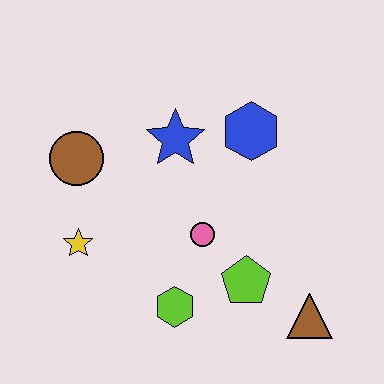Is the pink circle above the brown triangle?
Yes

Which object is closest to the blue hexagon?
The blue star is closest to the blue hexagon.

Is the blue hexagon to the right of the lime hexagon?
Yes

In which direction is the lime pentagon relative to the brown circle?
The lime pentagon is to the right of the brown circle.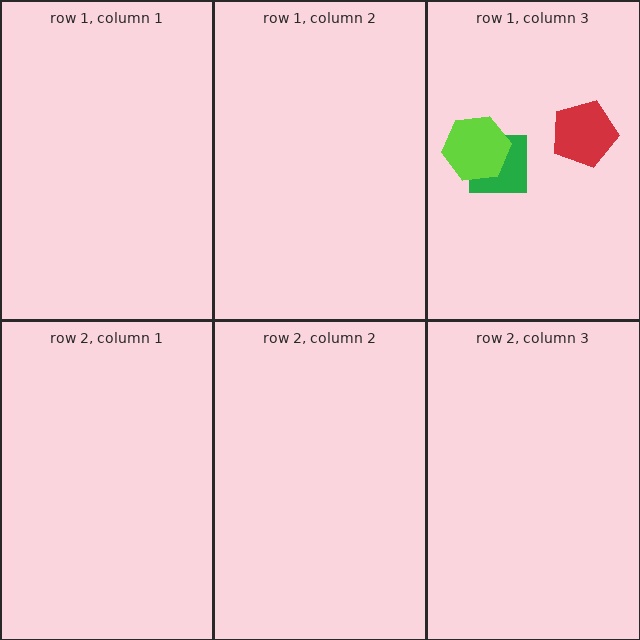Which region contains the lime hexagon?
The row 1, column 3 region.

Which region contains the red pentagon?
The row 1, column 3 region.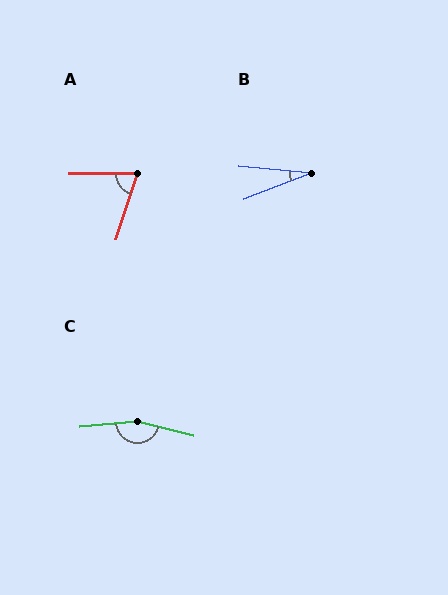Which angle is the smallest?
B, at approximately 27 degrees.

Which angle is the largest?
C, at approximately 160 degrees.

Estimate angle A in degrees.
Approximately 72 degrees.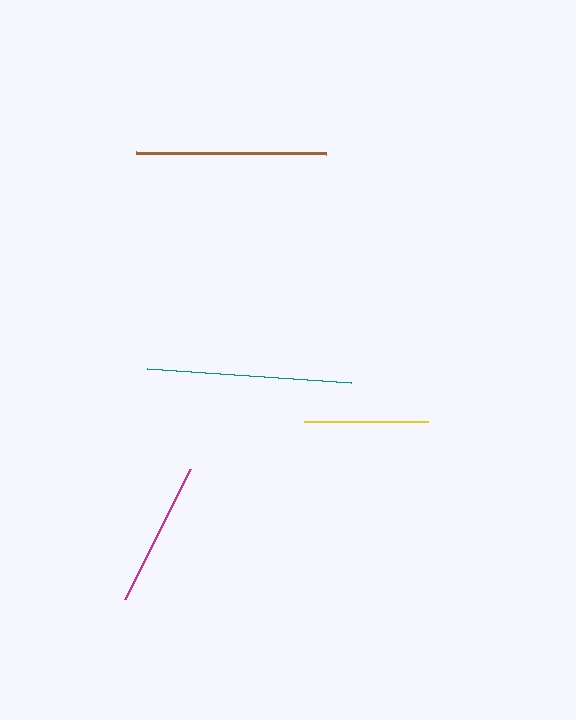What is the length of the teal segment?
The teal segment is approximately 204 pixels long.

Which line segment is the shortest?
The yellow line is the shortest at approximately 124 pixels.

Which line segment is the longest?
The teal line is the longest at approximately 204 pixels.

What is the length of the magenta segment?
The magenta segment is approximately 146 pixels long.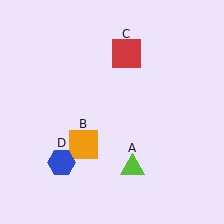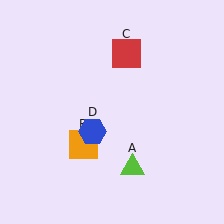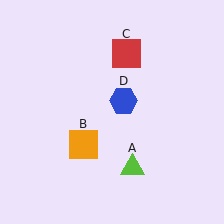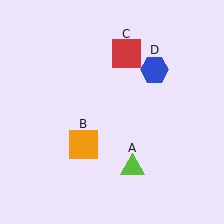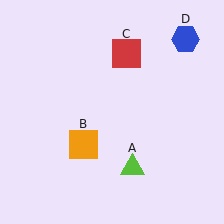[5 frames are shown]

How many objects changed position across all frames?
1 object changed position: blue hexagon (object D).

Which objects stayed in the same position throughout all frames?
Lime triangle (object A) and orange square (object B) and red square (object C) remained stationary.